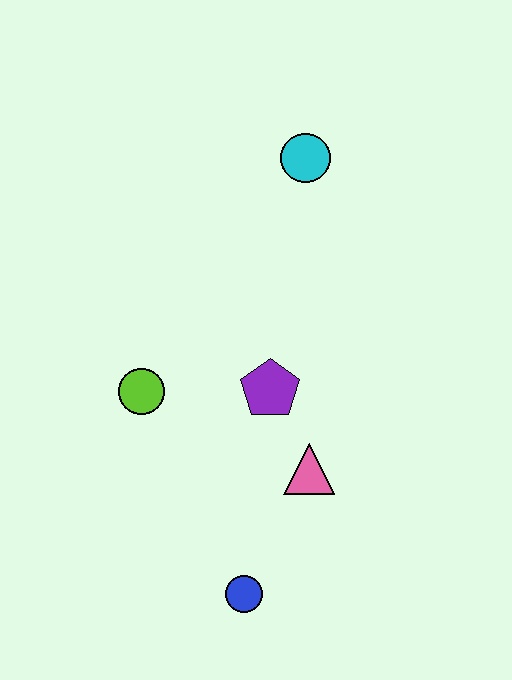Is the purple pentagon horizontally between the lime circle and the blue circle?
No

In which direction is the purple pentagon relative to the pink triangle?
The purple pentagon is above the pink triangle.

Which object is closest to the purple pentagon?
The pink triangle is closest to the purple pentagon.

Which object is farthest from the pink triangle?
The cyan circle is farthest from the pink triangle.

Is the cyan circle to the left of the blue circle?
No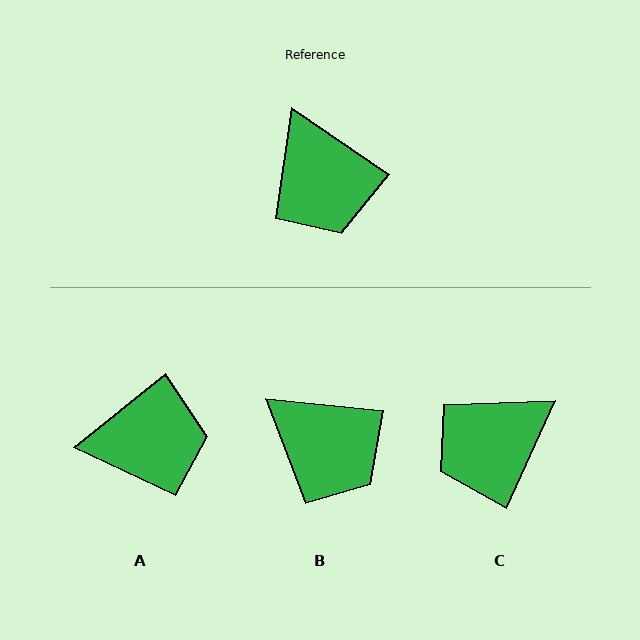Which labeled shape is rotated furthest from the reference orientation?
C, about 80 degrees away.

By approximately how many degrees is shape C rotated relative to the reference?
Approximately 80 degrees clockwise.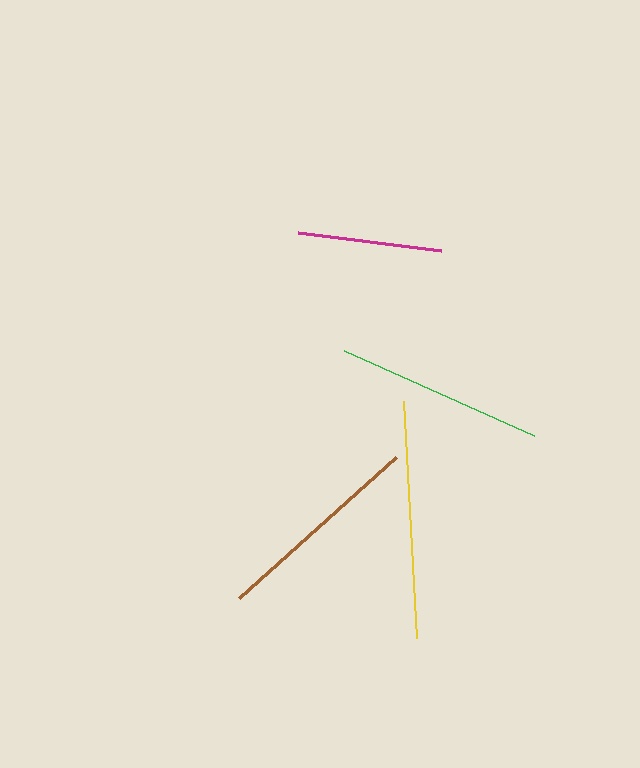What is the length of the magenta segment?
The magenta segment is approximately 144 pixels long.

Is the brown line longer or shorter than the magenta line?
The brown line is longer than the magenta line.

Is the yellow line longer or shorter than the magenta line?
The yellow line is longer than the magenta line.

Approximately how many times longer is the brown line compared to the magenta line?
The brown line is approximately 1.5 times the length of the magenta line.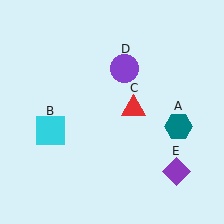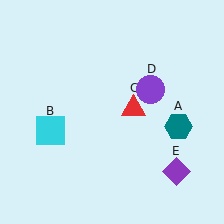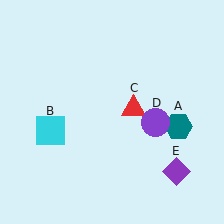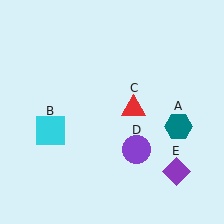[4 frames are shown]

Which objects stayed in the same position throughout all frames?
Teal hexagon (object A) and cyan square (object B) and red triangle (object C) and purple diamond (object E) remained stationary.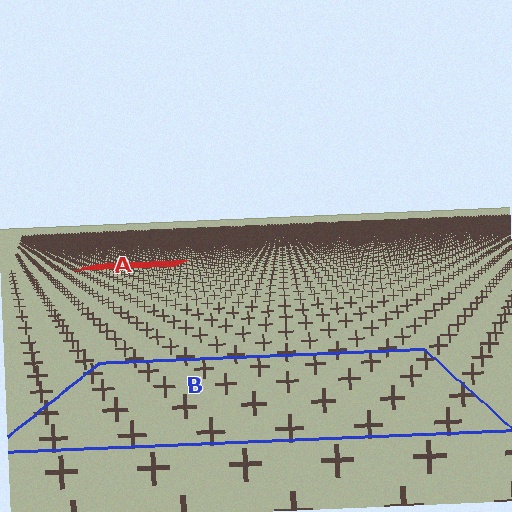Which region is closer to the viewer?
Region B is closer. The texture elements there are larger and more spread out.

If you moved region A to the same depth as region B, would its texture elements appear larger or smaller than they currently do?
They would appear larger. At a closer depth, the same texture elements are projected at a bigger on-screen size.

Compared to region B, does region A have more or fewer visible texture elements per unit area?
Region A has more texture elements per unit area — they are packed more densely because it is farther away.